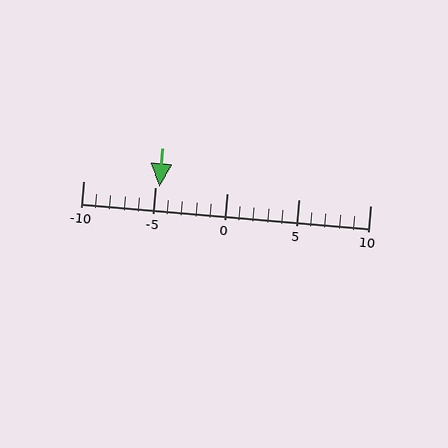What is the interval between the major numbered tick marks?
The major tick marks are spaced 5 units apart.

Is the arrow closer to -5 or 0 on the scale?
The arrow is closer to -5.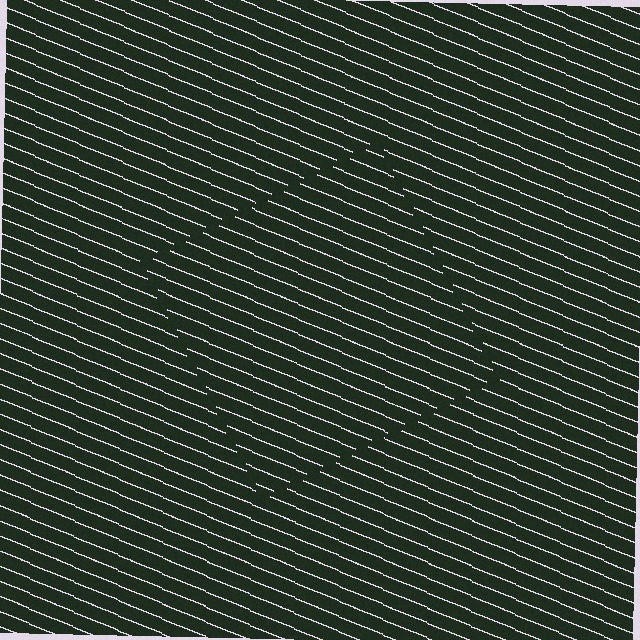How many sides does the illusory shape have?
4 sides — the line-ends trace a square.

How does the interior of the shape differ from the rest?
The interior of the shape contains the same grating, shifted by half a period — the contour is defined by the phase discontinuity where line-ends from the inner and outer gratings abut.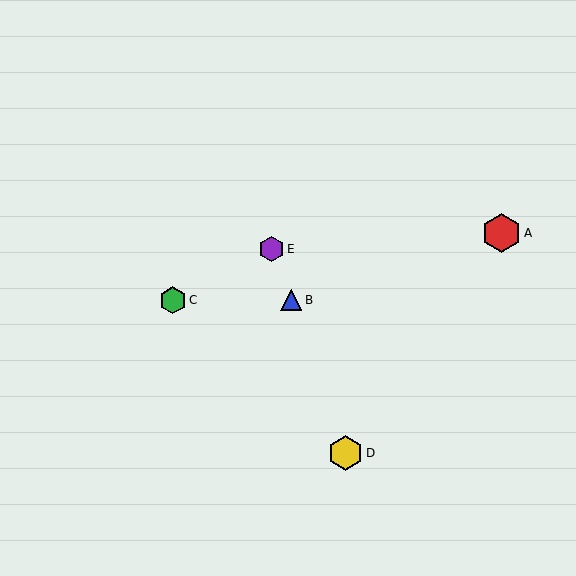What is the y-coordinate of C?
Object C is at y≈300.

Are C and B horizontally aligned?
Yes, both are at y≈300.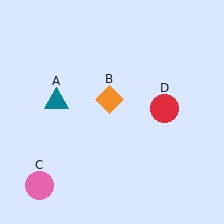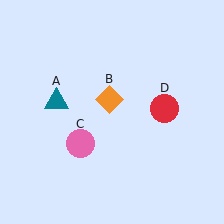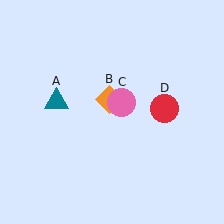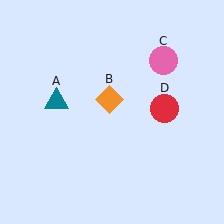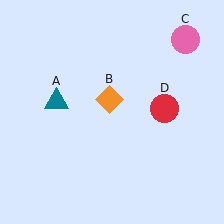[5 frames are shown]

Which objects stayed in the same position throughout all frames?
Teal triangle (object A) and orange diamond (object B) and red circle (object D) remained stationary.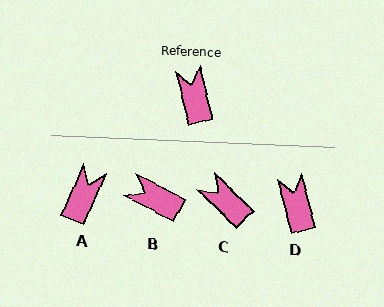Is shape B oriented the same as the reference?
No, it is off by about 49 degrees.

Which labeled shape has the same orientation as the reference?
D.